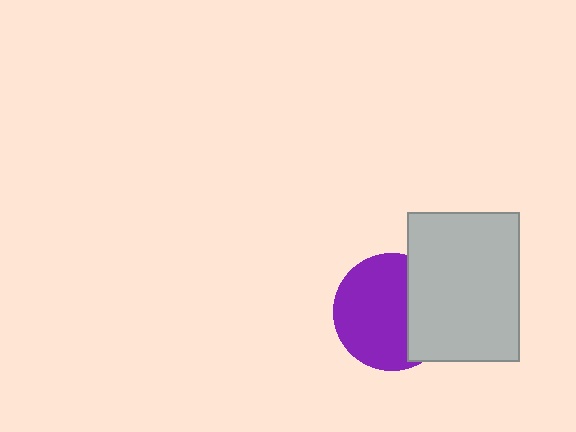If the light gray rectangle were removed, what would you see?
You would see the complete purple circle.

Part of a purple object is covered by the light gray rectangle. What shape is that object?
It is a circle.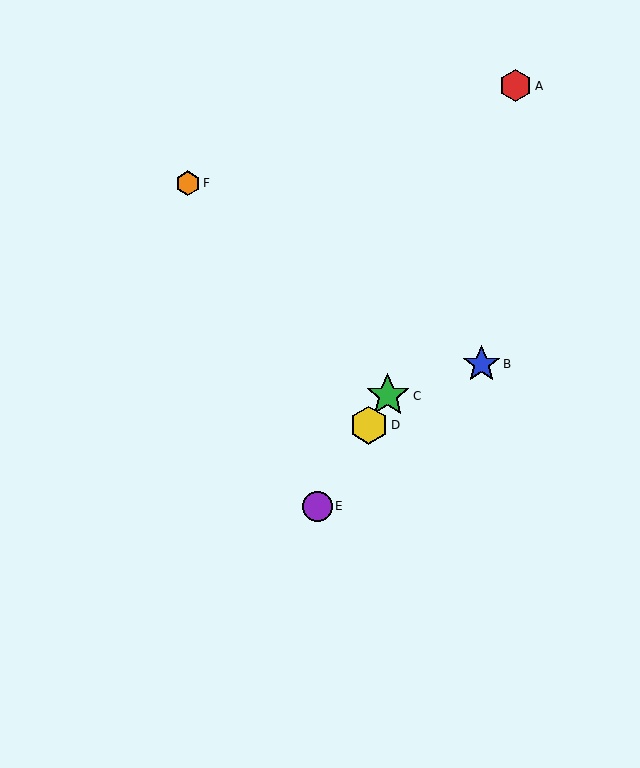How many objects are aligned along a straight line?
3 objects (C, D, E) are aligned along a straight line.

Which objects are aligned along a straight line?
Objects C, D, E are aligned along a straight line.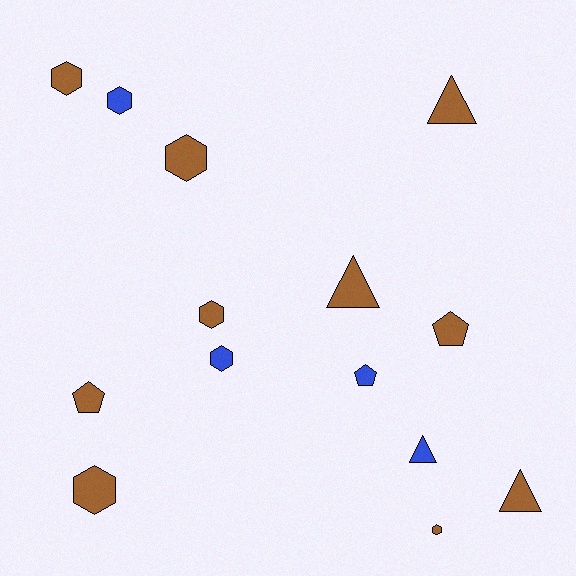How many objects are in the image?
There are 14 objects.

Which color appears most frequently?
Brown, with 10 objects.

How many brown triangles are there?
There are 3 brown triangles.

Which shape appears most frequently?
Hexagon, with 7 objects.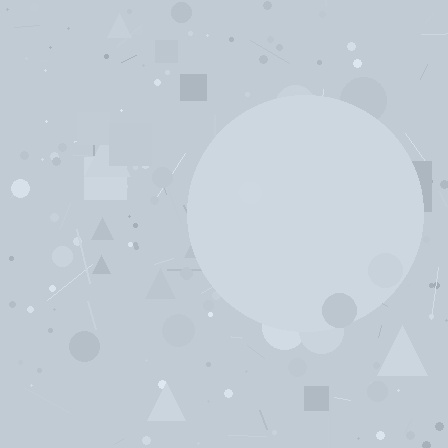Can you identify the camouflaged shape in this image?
The camouflaged shape is a circle.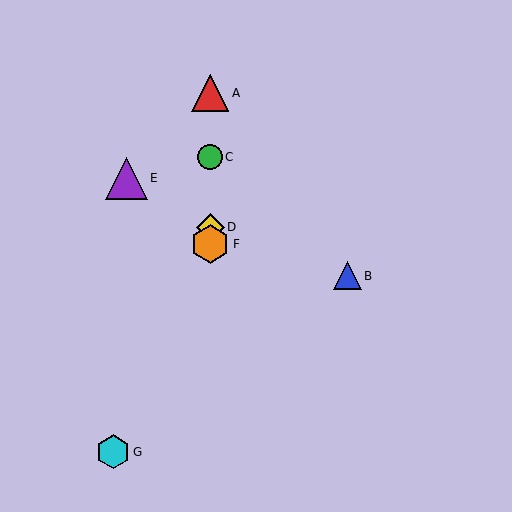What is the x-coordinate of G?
Object G is at x≈113.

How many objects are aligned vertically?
4 objects (A, C, D, F) are aligned vertically.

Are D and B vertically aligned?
No, D is at x≈210 and B is at x≈347.